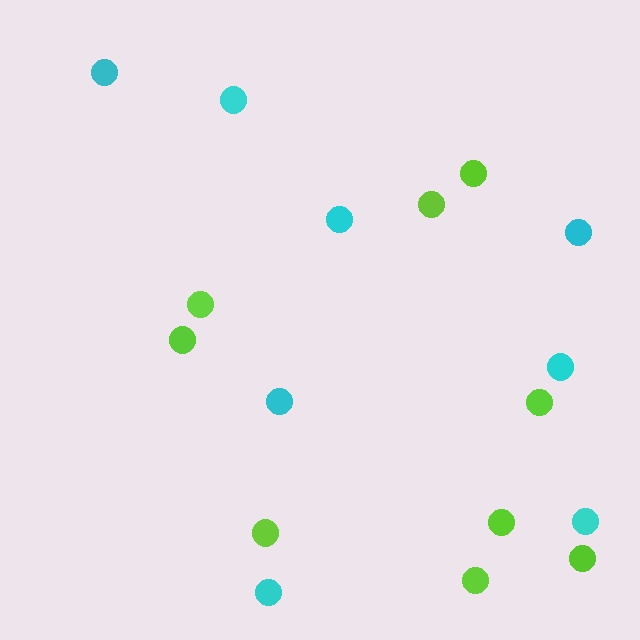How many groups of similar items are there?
There are 2 groups: one group of cyan circles (8) and one group of lime circles (9).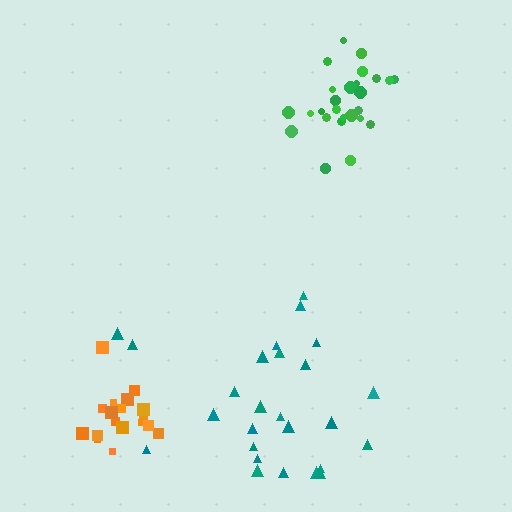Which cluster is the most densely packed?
Orange.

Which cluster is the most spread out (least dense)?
Teal.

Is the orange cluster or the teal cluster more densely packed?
Orange.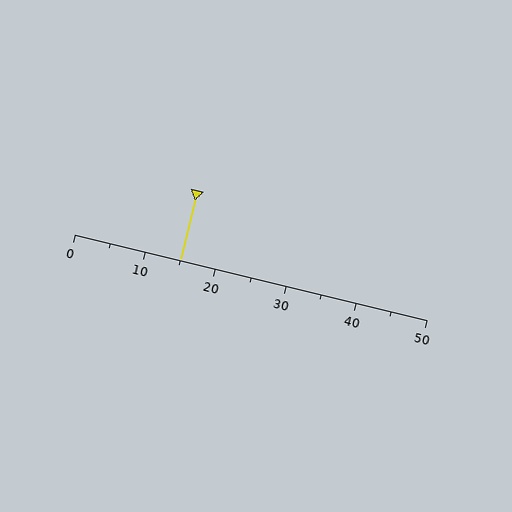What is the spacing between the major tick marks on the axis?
The major ticks are spaced 10 apart.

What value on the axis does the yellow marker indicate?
The marker indicates approximately 15.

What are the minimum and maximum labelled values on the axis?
The axis runs from 0 to 50.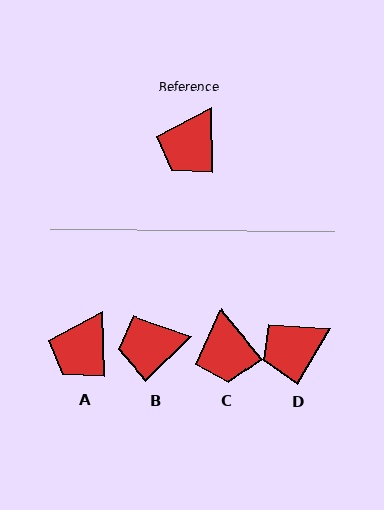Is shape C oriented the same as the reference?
No, it is off by about 38 degrees.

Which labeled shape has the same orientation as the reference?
A.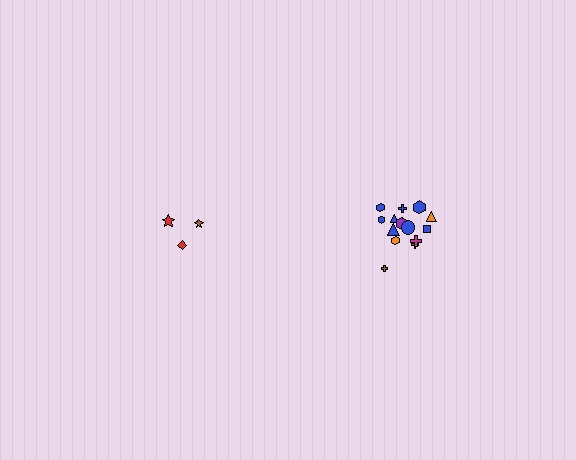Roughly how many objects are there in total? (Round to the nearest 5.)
Roughly 20 objects in total.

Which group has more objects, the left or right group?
The right group.